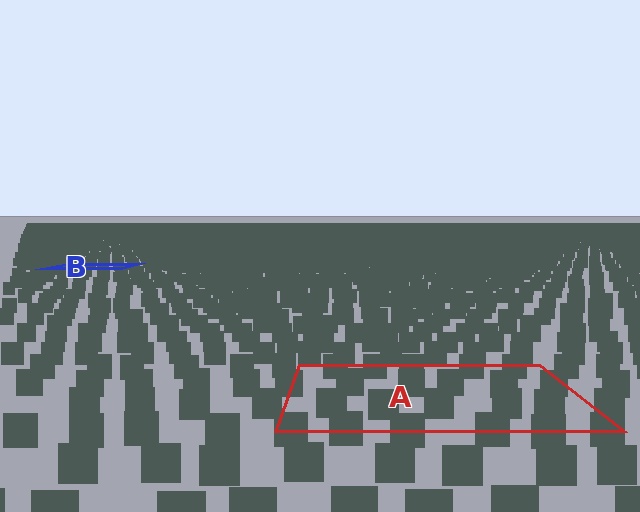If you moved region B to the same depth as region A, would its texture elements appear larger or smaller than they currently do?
They would appear larger. At a closer depth, the same texture elements are projected at a bigger on-screen size.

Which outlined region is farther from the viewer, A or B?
Region B is farther from the viewer — the texture elements inside it appear smaller and more densely packed.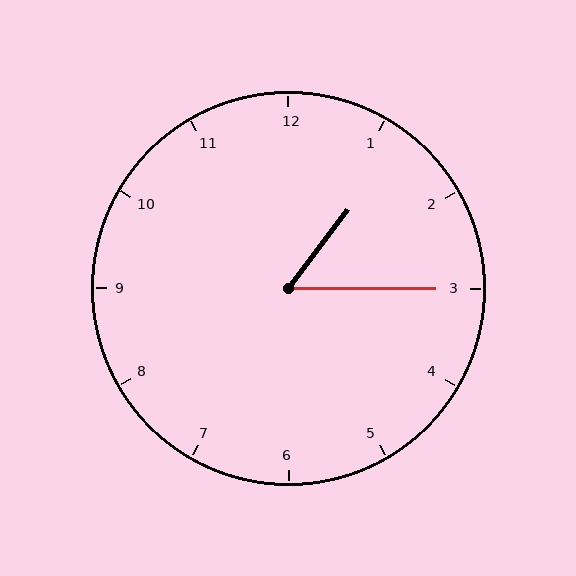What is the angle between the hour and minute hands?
Approximately 52 degrees.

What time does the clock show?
1:15.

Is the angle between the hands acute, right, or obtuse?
It is acute.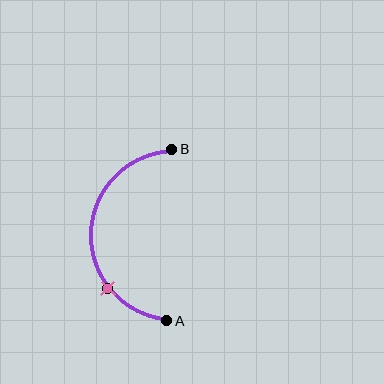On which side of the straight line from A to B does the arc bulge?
The arc bulges to the left of the straight line connecting A and B.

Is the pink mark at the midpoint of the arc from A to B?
No. The pink mark lies on the arc but is closer to endpoint A. The arc midpoint would be at the point on the curve equidistant along the arc from both A and B.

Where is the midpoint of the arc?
The arc midpoint is the point on the curve farthest from the straight line joining A and B. It sits to the left of that line.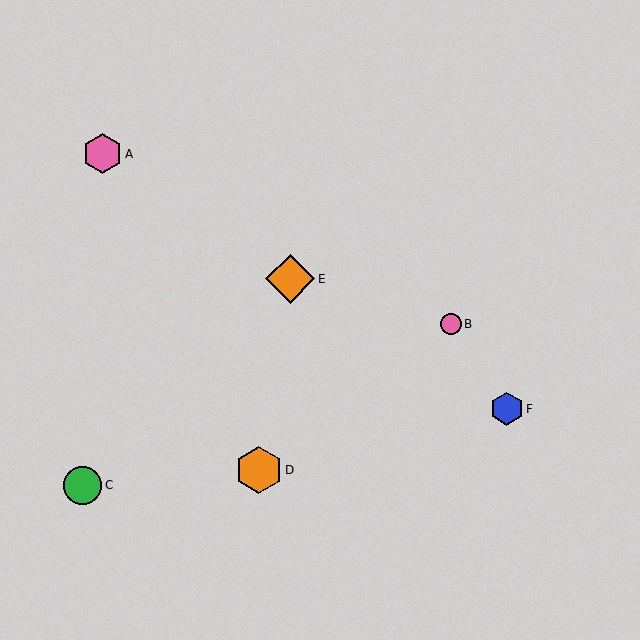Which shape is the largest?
The orange diamond (labeled E) is the largest.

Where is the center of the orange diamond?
The center of the orange diamond is at (290, 279).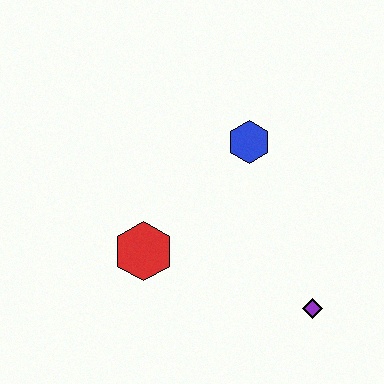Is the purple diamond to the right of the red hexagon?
Yes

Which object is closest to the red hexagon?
The blue hexagon is closest to the red hexagon.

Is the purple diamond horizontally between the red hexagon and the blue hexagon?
No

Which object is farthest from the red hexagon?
The purple diamond is farthest from the red hexagon.